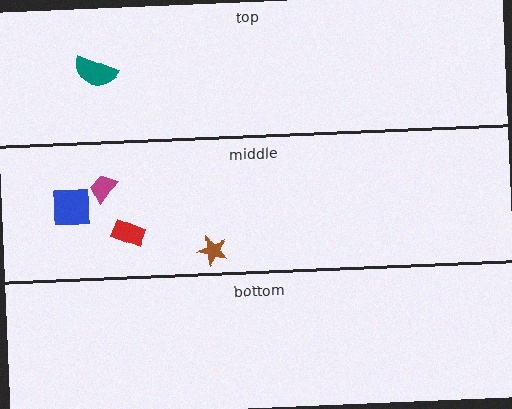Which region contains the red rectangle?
The middle region.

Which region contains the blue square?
The middle region.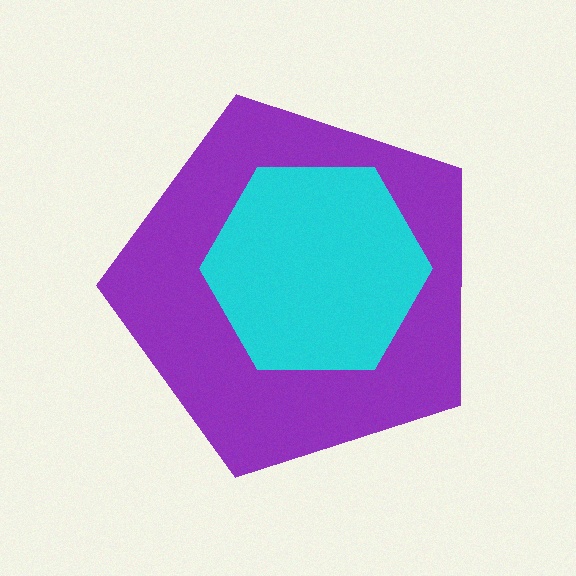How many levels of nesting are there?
2.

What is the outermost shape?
The purple pentagon.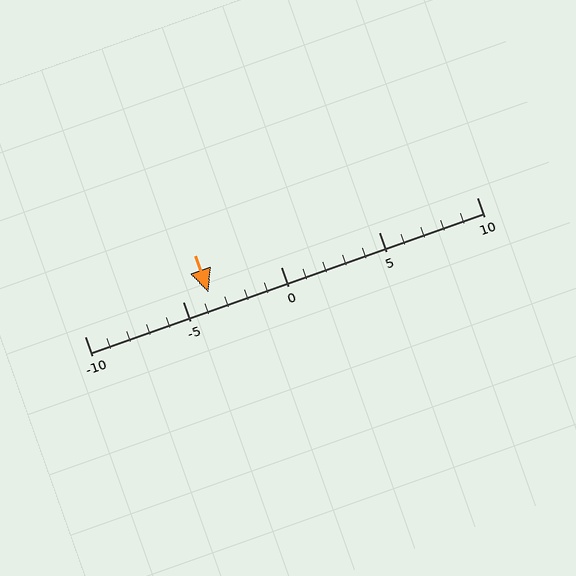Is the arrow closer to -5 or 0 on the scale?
The arrow is closer to -5.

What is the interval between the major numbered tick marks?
The major tick marks are spaced 5 units apart.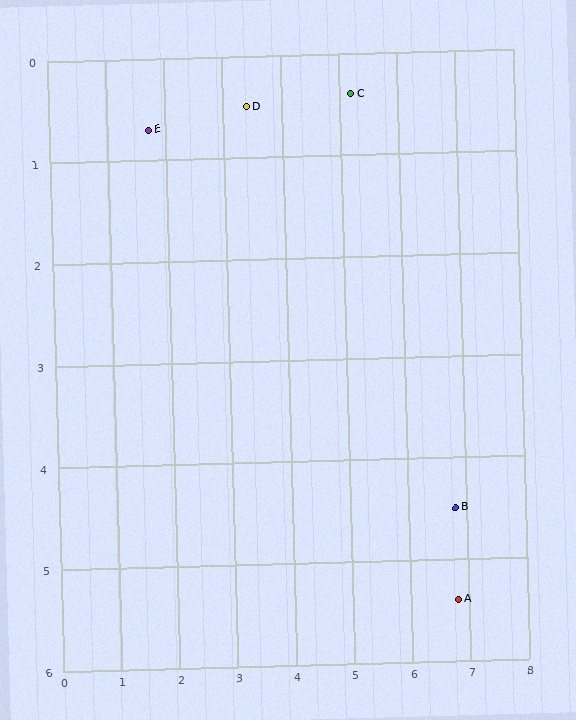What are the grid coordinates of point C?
Point C is at approximately (5.2, 0.4).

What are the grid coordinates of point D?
Point D is at approximately (3.4, 0.5).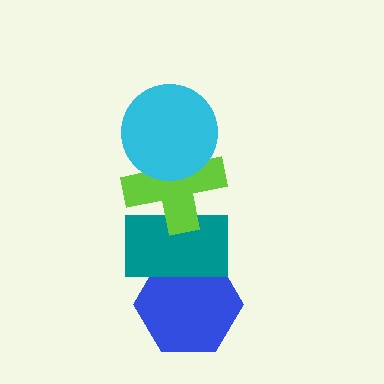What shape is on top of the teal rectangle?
The lime cross is on top of the teal rectangle.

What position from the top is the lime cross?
The lime cross is 2nd from the top.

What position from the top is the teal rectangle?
The teal rectangle is 3rd from the top.